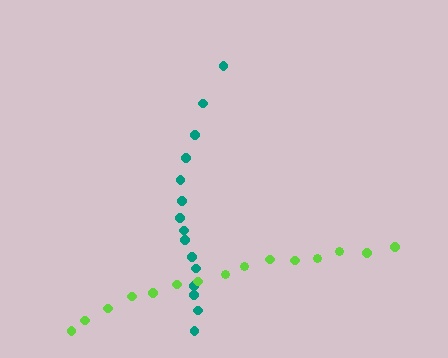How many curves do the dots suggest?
There are 2 distinct paths.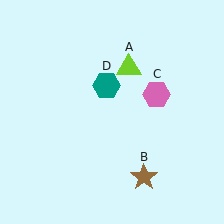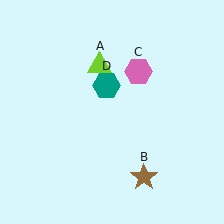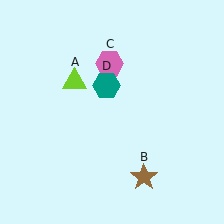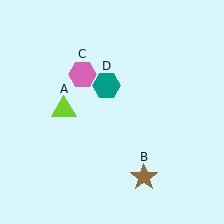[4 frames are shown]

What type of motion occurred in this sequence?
The lime triangle (object A), pink hexagon (object C) rotated counterclockwise around the center of the scene.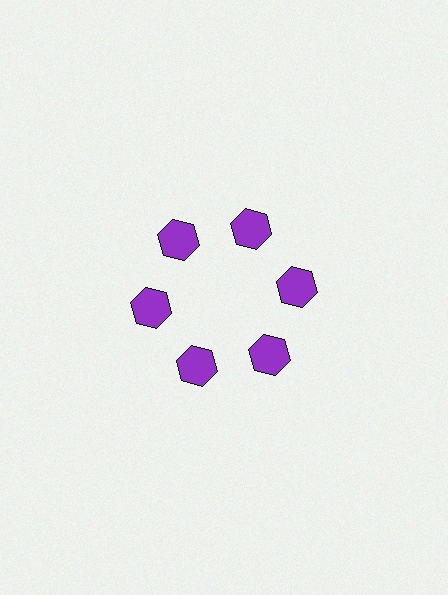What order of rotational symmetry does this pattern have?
This pattern has 6-fold rotational symmetry.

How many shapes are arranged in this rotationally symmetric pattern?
There are 6 shapes, arranged in 6 groups of 1.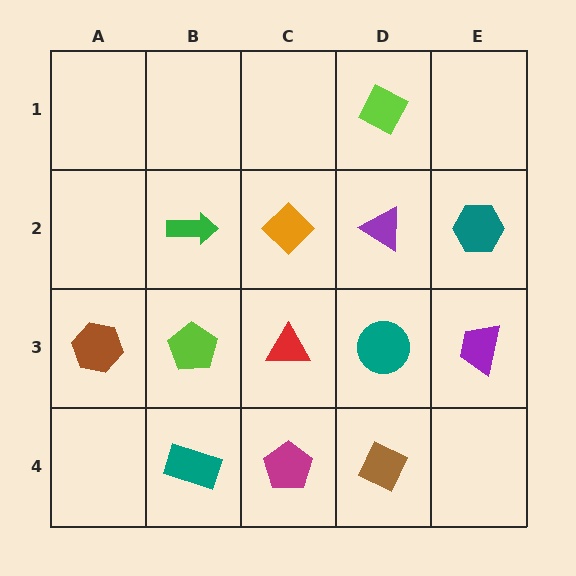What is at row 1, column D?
A lime diamond.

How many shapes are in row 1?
1 shape.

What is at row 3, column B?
A lime pentagon.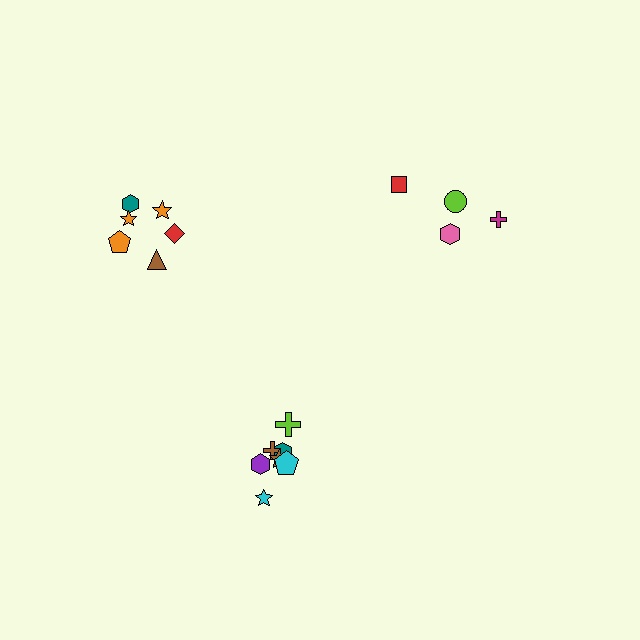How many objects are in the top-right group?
There are 4 objects.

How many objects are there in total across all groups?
There are 17 objects.